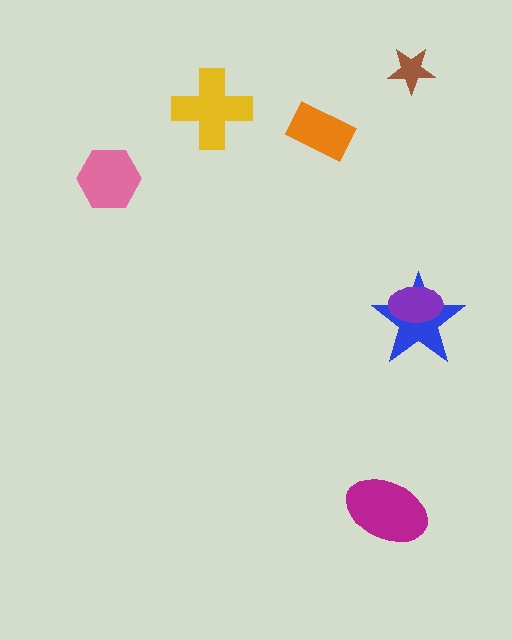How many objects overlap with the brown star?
0 objects overlap with the brown star.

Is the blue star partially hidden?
Yes, it is partially covered by another shape.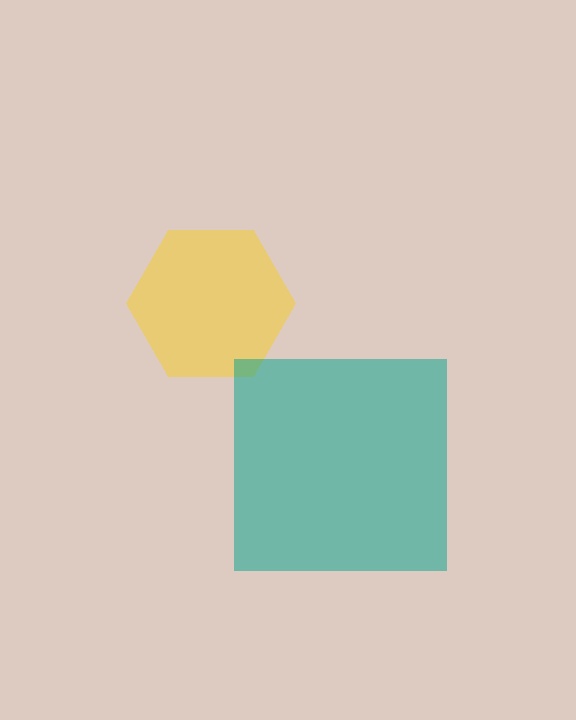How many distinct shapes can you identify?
There are 2 distinct shapes: a yellow hexagon, a teal square.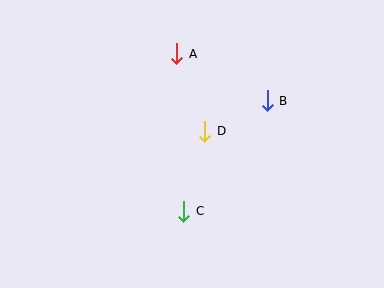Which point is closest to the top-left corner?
Point A is closest to the top-left corner.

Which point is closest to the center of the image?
Point D at (205, 131) is closest to the center.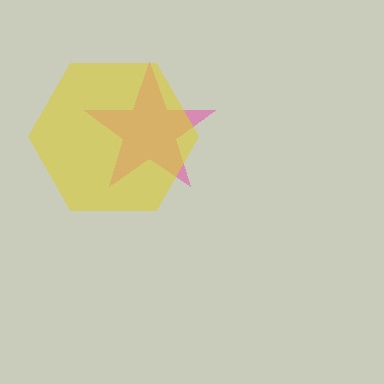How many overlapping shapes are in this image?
There are 2 overlapping shapes in the image.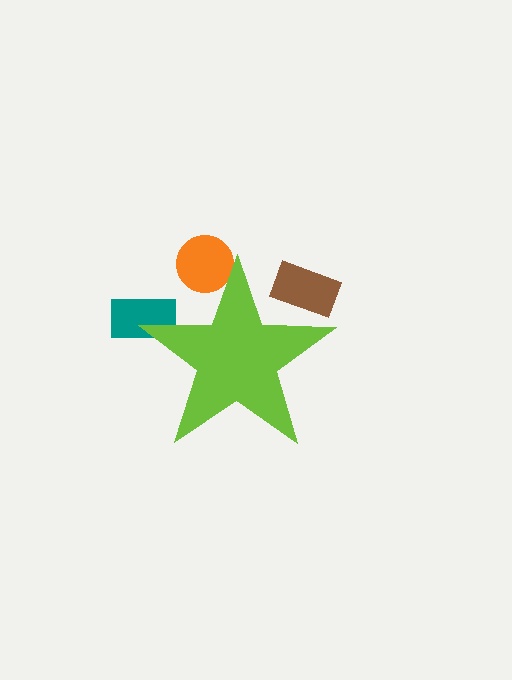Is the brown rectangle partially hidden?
Yes, the brown rectangle is partially hidden behind the lime star.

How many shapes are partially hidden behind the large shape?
3 shapes are partially hidden.